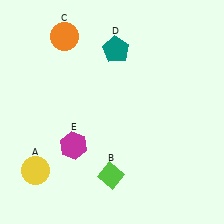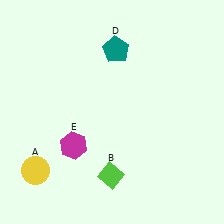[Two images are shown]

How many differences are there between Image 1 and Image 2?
There is 1 difference between the two images.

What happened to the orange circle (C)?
The orange circle (C) was removed in Image 2. It was in the top-left area of Image 1.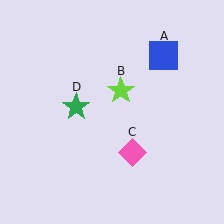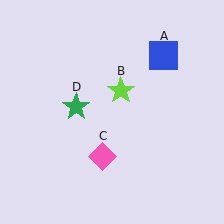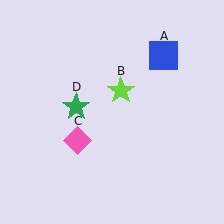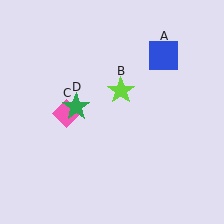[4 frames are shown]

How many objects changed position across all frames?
1 object changed position: pink diamond (object C).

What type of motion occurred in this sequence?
The pink diamond (object C) rotated clockwise around the center of the scene.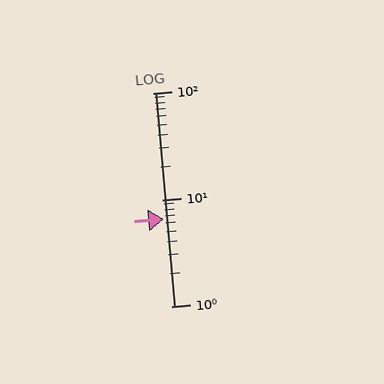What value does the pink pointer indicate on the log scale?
The pointer indicates approximately 6.6.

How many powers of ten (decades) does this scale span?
The scale spans 2 decades, from 1 to 100.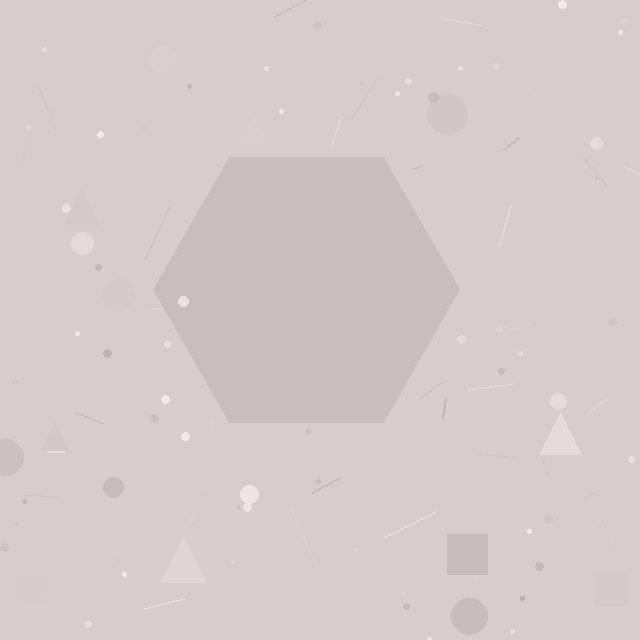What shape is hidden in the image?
A hexagon is hidden in the image.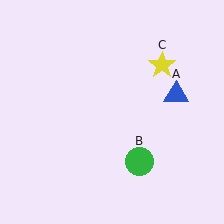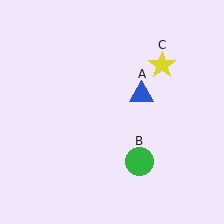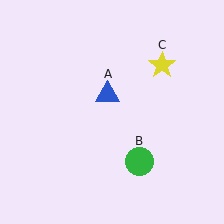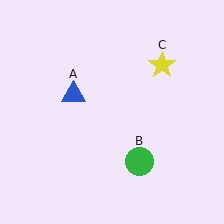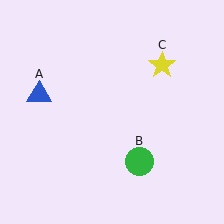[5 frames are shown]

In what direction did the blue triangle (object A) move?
The blue triangle (object A) moved left.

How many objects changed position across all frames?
1 object changed position: blue triangle (object A).